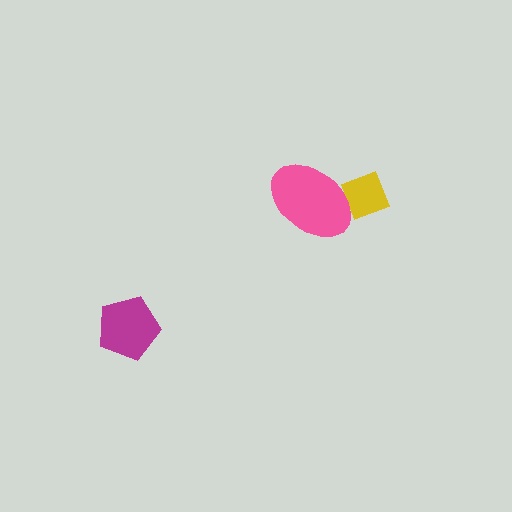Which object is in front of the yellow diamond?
The pink ellipse is in front of the yellow diamond.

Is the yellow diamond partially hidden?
Yes, it is partially covered by another shape.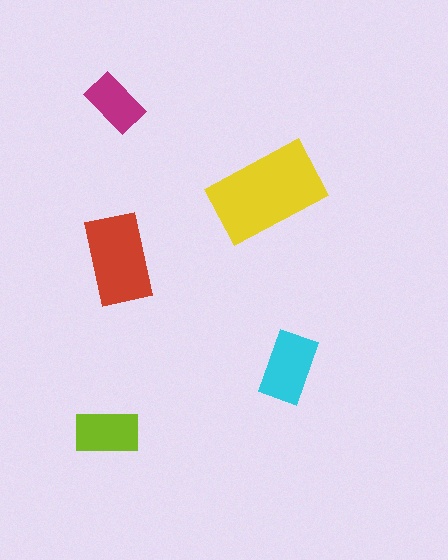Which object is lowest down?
The lime rectangle is bottommost.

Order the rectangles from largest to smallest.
the yellow one, the red one, the cyan one, the lime one, the magenta one.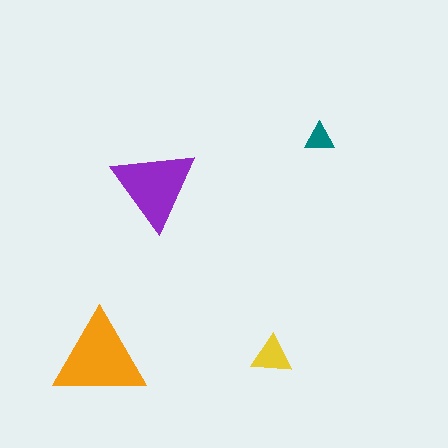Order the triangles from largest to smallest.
the orange one, the purple one, the yellow one, the teal one.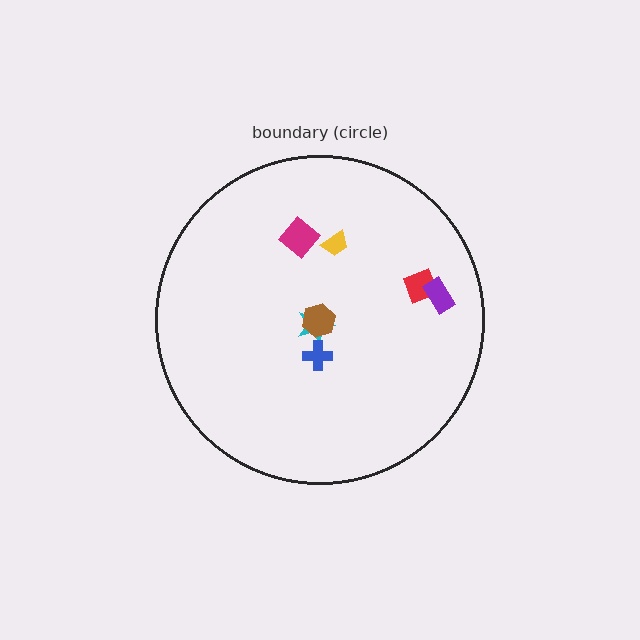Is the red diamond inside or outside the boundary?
Inside.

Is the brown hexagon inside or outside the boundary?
Inside.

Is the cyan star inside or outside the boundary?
Inside.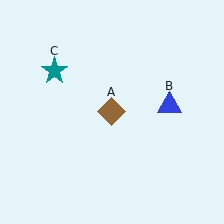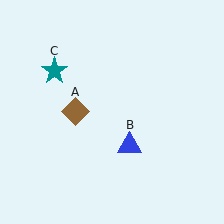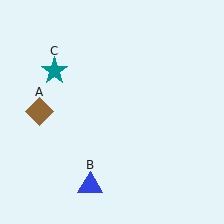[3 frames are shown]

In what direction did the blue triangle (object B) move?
The blue triangle (object B) moved down and to the left.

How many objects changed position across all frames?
2 objects changed position: brown diamond (object A), blue triangle (object B).